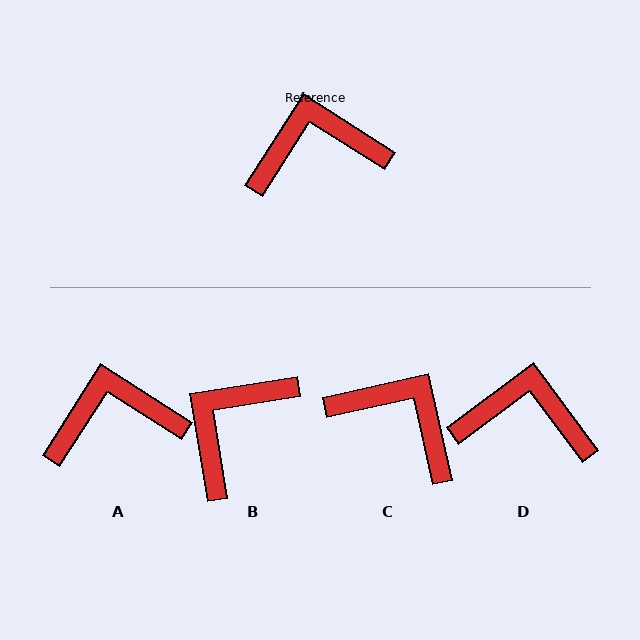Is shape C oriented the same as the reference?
No, it is off by about 45 degrees.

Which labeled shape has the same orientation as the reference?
A.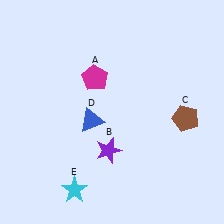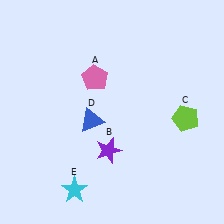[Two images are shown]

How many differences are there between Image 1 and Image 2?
There are 2 differences between the two images.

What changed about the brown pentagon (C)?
In Image 1, C is brown. In Image 2, it changed to lime.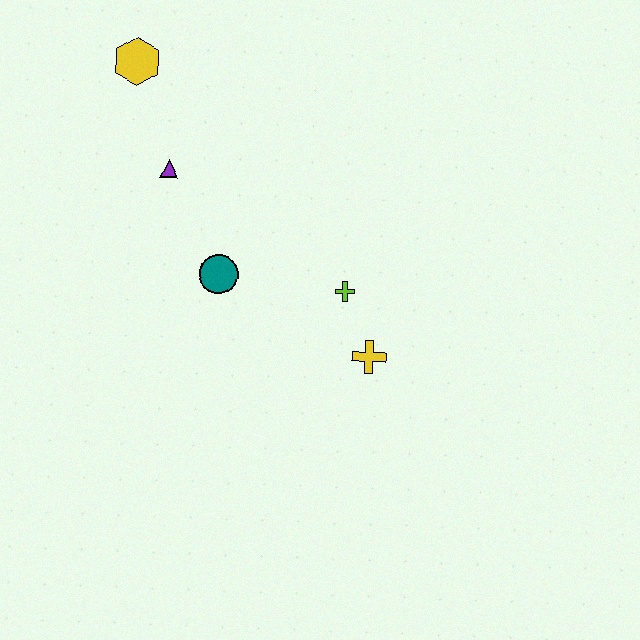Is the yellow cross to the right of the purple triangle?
Yes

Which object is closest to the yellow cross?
The lime cross is closest to the yellow cross.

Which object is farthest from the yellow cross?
The yellow hexagon is farthest from the yellow cross.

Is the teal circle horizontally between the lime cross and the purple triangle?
Yes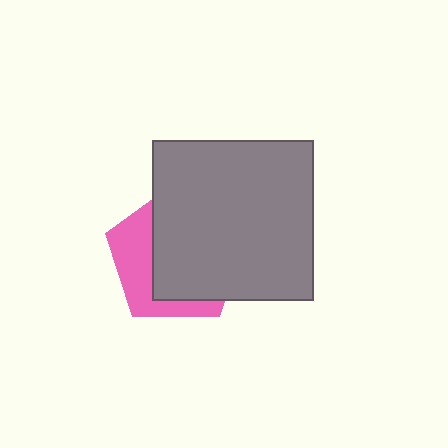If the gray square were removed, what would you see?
You would see the complete pink pentagon.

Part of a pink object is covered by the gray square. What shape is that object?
It is a pentagon.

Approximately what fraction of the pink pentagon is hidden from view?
Roughly 65% of the pink pentagon is hidden behind the gray square.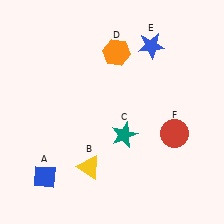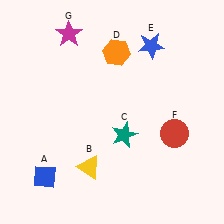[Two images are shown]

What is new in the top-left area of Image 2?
A magenta star (G) was added in the top-left area of Image 2.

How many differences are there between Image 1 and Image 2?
There is 1 difference between the two images.